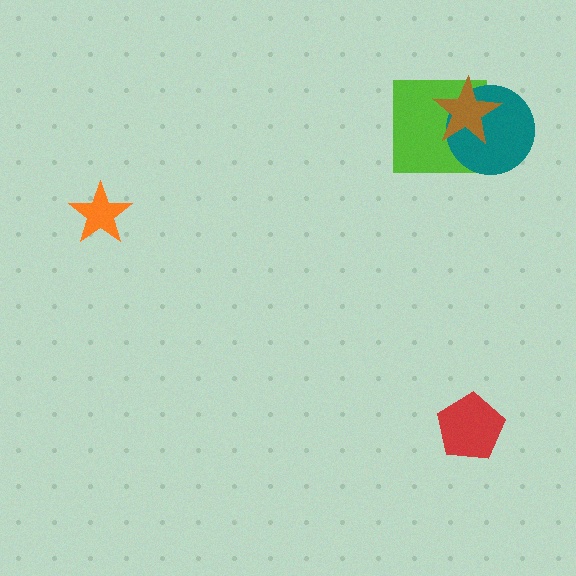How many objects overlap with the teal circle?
2 objects overlap with the teal circle.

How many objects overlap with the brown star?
2 objects overlap with the brown star.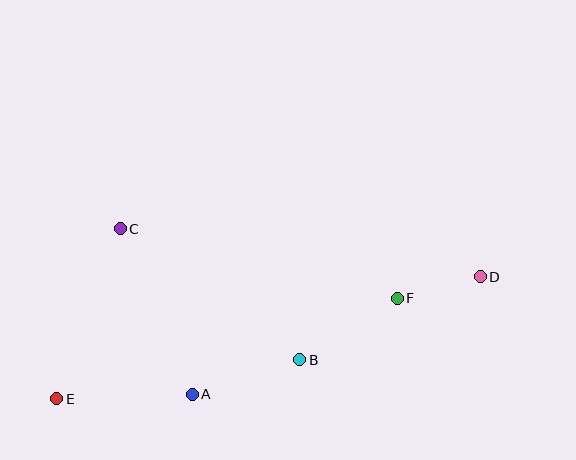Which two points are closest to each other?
Points D and F are closest to each other.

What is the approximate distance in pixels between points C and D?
The distance between C and D is approximately 363 pixels.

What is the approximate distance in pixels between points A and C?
The distance between A and C is approximately 180 pixels.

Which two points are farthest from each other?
Points D and E are farthest from each other.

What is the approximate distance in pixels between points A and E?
The distance between A and E is approximately 136 pixels.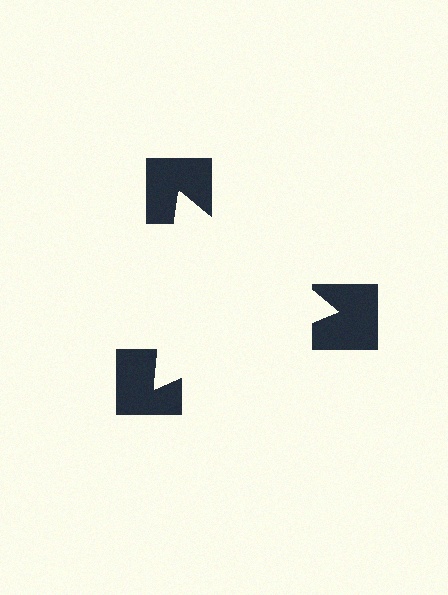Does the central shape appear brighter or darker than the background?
It typically appears slightly brighter than the background, even though no actual brightness change is drawn.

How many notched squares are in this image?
There are 3 — one at each vertex of the illusory triangle.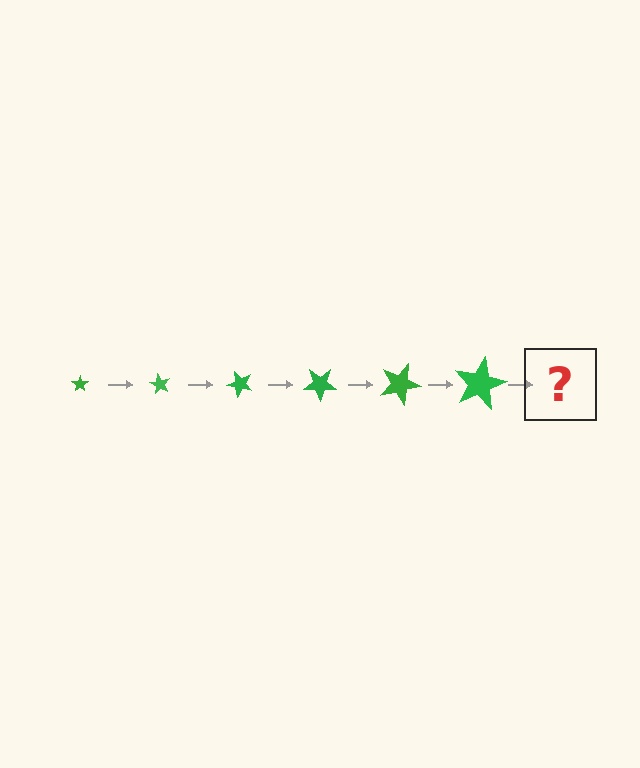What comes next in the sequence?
The next element should be a star, larger than the previous one and rotated 360 degrees from the start.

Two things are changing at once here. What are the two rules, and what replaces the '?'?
The two rules are that the star grows larger each step and it rotates 60 degrees each step. The '?' should be a star, larger than the previous one and rotated 360 degrees from the start.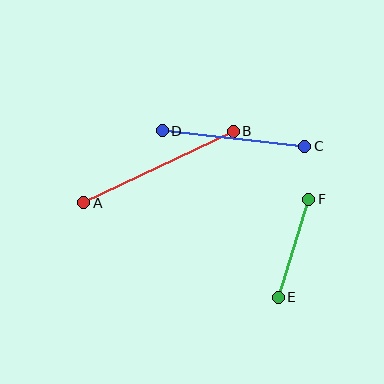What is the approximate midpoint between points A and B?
The midpoint is at approximately (158, 167) pixels.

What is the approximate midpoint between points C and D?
The midpoint is at approximately (234, 139) pixels.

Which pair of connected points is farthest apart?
Points A and B are farthest apart.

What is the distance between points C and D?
The distance is approximately 143 pixels.